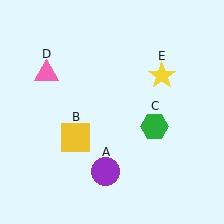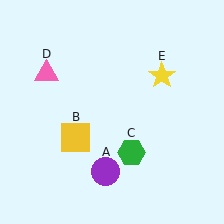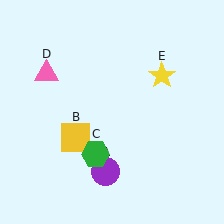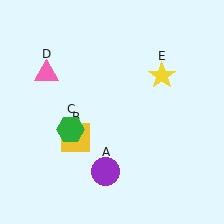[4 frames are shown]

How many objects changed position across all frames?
1 object changed position: green hexagon (object C).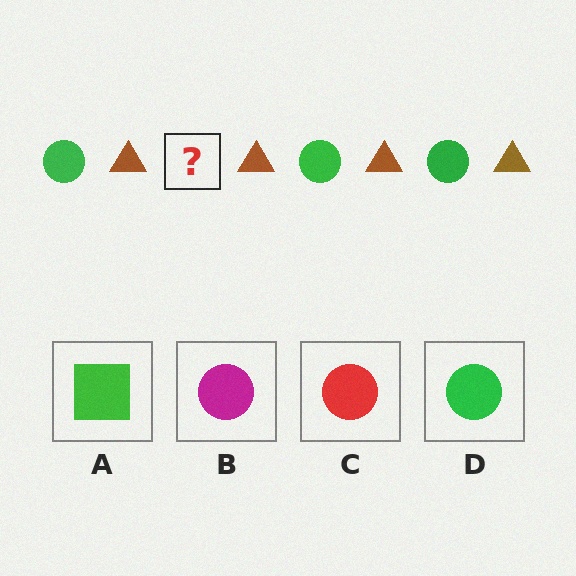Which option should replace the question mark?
Option D.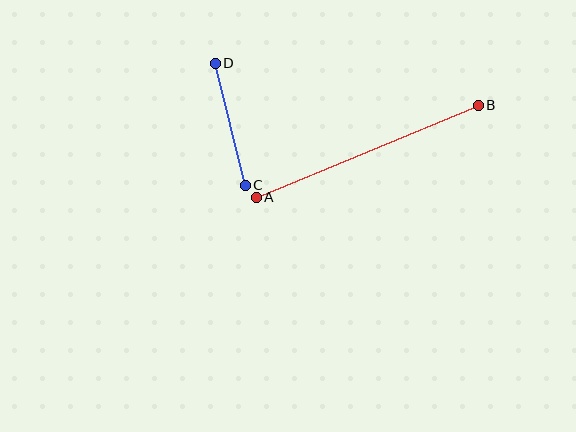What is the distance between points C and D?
The distance is approximately 125 pixels.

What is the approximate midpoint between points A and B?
The midpoint is at approximately (367, 151) pixels.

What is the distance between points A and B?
The distance is approximately 241 pixels.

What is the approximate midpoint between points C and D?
The midpoint is at approximately (230, 124) pixels.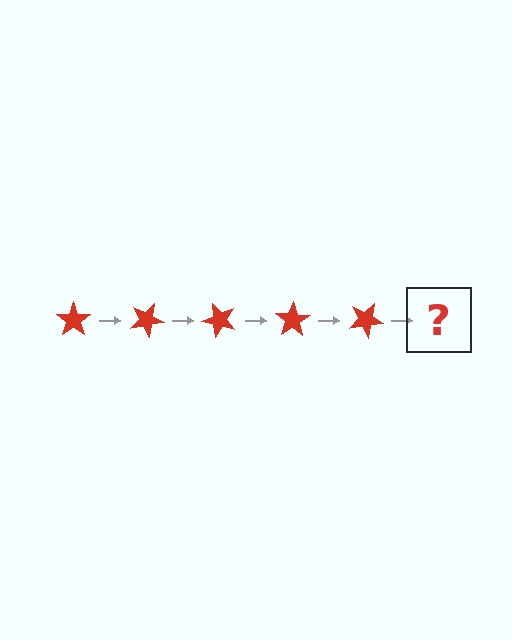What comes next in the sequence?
The next element should be a red star rotated 125 degrees.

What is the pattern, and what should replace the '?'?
The pattern is that the star rotates 25 degrees each step. The '?' should be a red star rotated 125 degrees.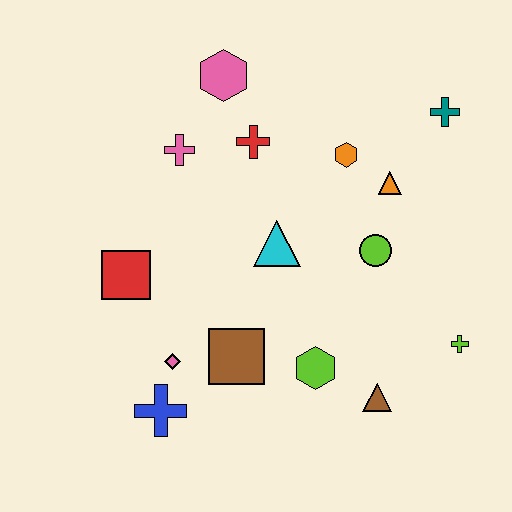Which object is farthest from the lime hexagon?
The pink hexagon is farthest from the lime hexagon.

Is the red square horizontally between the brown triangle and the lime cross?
No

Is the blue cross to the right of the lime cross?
No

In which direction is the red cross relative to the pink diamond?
The red cross is above the pink diamond.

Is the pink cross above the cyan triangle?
Yes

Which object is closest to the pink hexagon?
The red cross is closest to the pink hexagon.